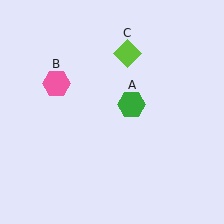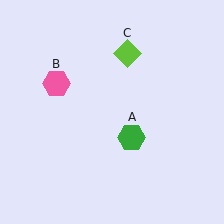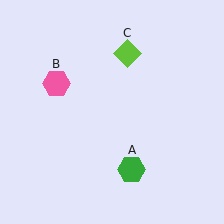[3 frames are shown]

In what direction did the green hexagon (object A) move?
The green hexagon (object A) moved down.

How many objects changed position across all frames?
1 object changed position: green hexagon (object A).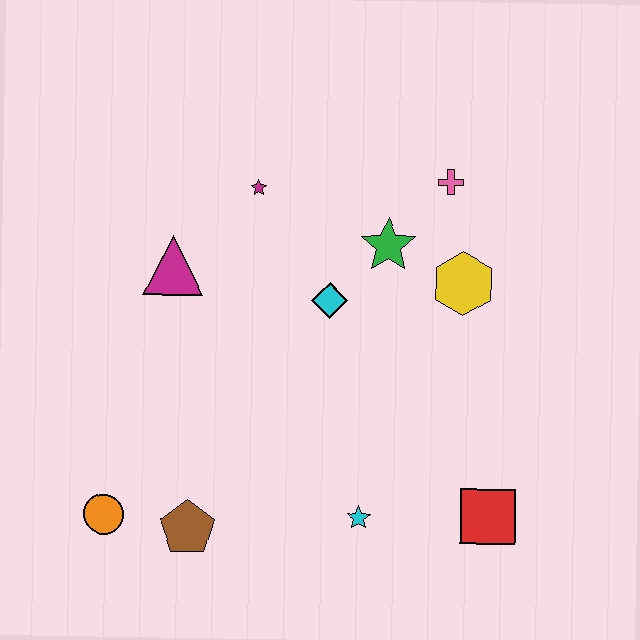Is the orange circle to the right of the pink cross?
No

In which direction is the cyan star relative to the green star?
The cyan star is below the green star.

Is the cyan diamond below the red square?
No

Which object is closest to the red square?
The cyan star is closest to the red square.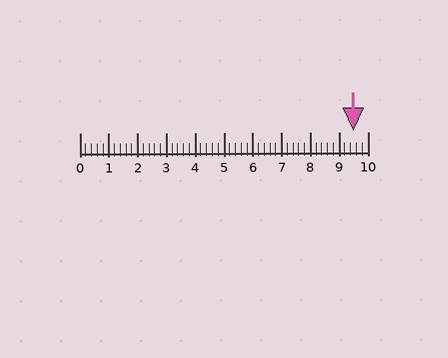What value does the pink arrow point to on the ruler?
The pink arrow points to approximately 9.5.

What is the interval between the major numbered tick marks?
The major tick marks are spaced 1 units apart.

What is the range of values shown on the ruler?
The ruler shows values from 0 to 10.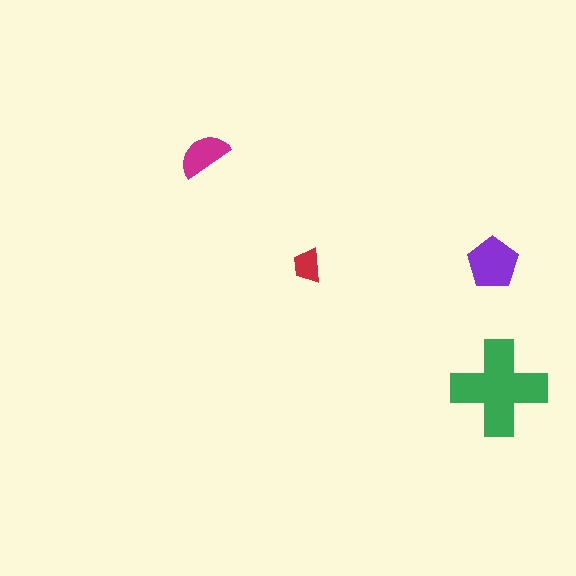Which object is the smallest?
The red trapezoid.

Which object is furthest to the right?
The green cross is rightmost.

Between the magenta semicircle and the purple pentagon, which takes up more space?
The purple pentagon.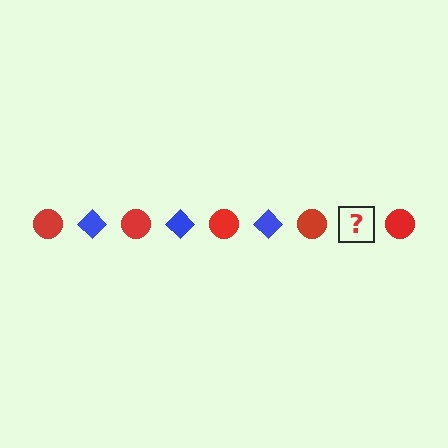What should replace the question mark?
The question mark should be replaced with a blue diamond.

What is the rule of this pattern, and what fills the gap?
The rule is that the pattern alternates between red circle and blue diamond. The gap should be filled with a blue diamond.